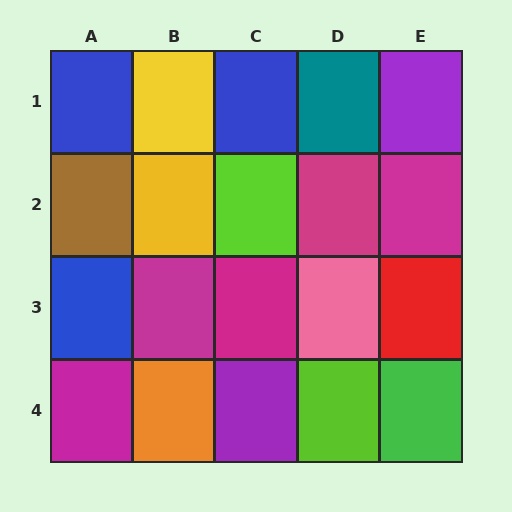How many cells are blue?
3 cells are blue.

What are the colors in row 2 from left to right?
Brown, yellow, lime, magenta, magenta.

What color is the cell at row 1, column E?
Purple.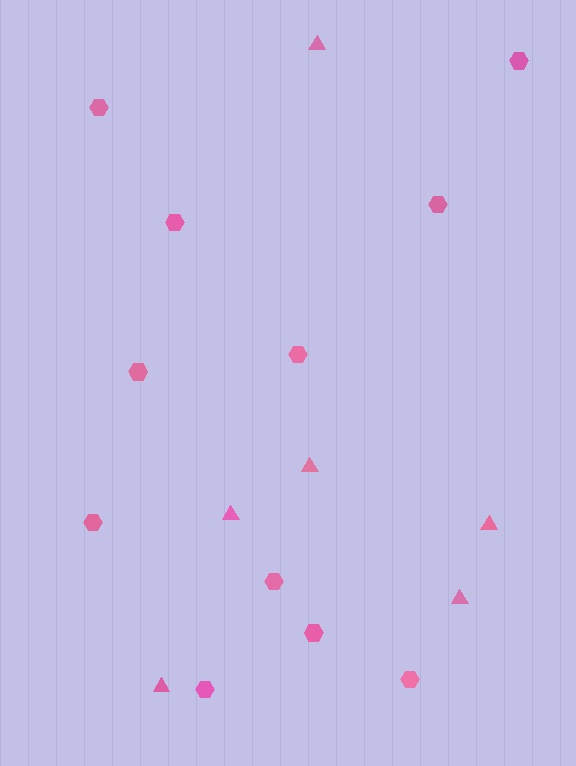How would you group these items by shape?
There are 2 groups: one group of triangles (6) and one group of hexagons (11).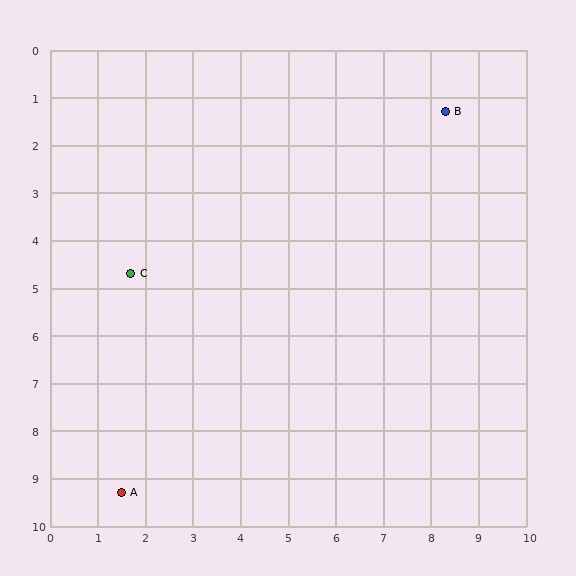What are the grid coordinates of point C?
Point C is at approximately (1.7, 4.7).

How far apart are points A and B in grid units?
Points A and B are about 10.5 grid units apart.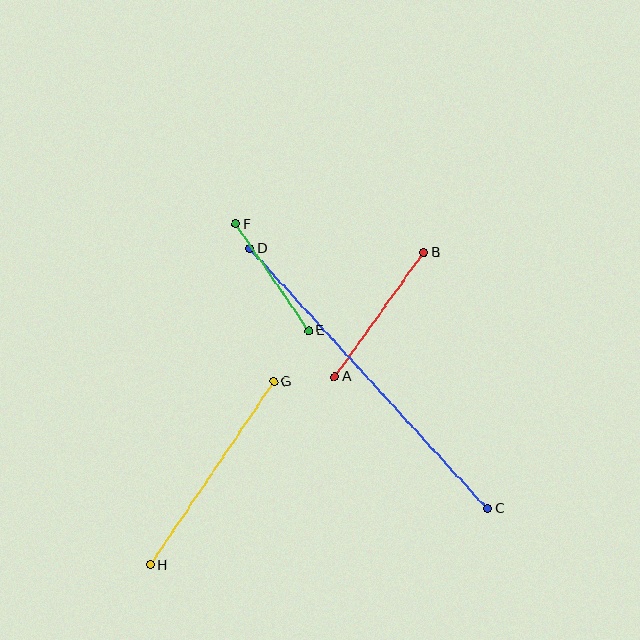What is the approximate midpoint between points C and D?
The midpoint is at approximately (369, 379) pixels.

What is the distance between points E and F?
The distance is approximately 129 pixels.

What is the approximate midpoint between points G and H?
The midpoint is at approximately (212, 473) pixels.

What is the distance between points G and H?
The distance is approximately 221 pixels.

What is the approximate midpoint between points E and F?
The midpoint is at approximately (272, 277) pixels.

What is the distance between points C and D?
The distance is approximately 352 pixels.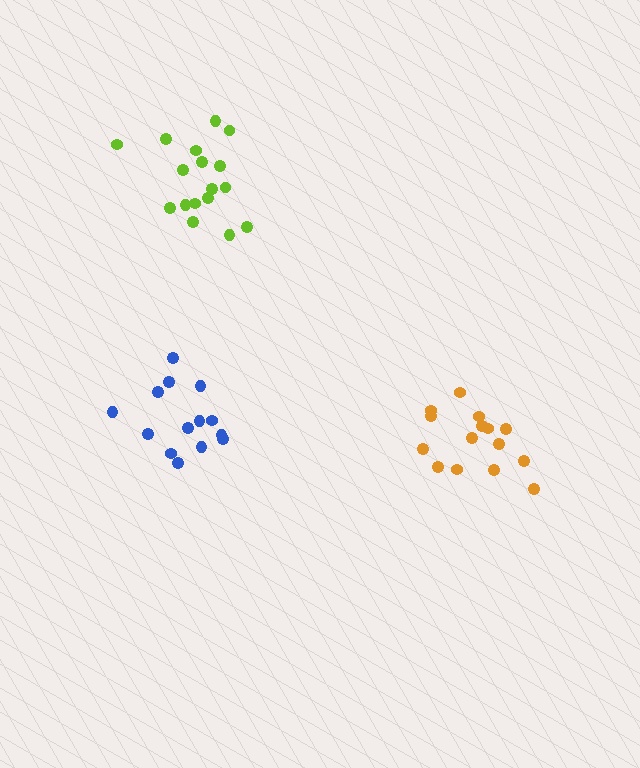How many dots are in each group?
Group 1: 14 dots, Group 2: 17 dots, Group 3: 15 dots (46 total).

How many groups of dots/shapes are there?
There are 3 groups.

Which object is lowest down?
The orange cluster is bottommost.